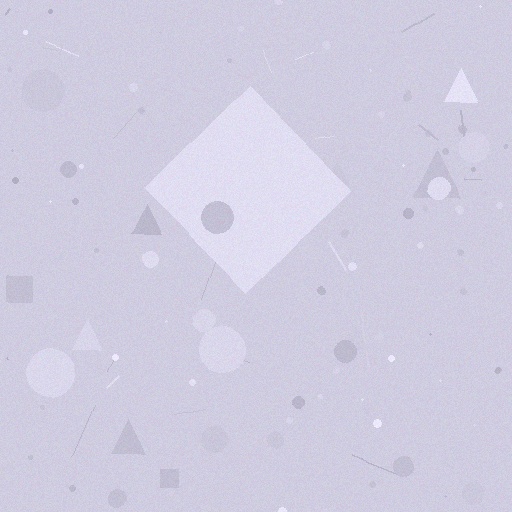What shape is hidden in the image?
A diamond is hidden in the image.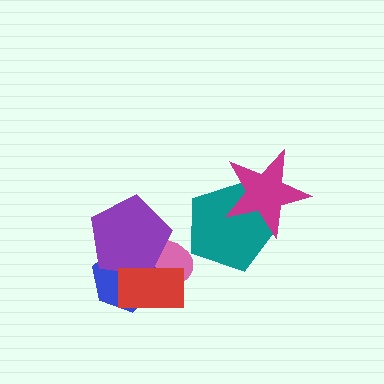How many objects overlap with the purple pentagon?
3 objects overlap with the purple pentagon.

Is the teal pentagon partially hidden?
Yes, it is partially covered by another shape.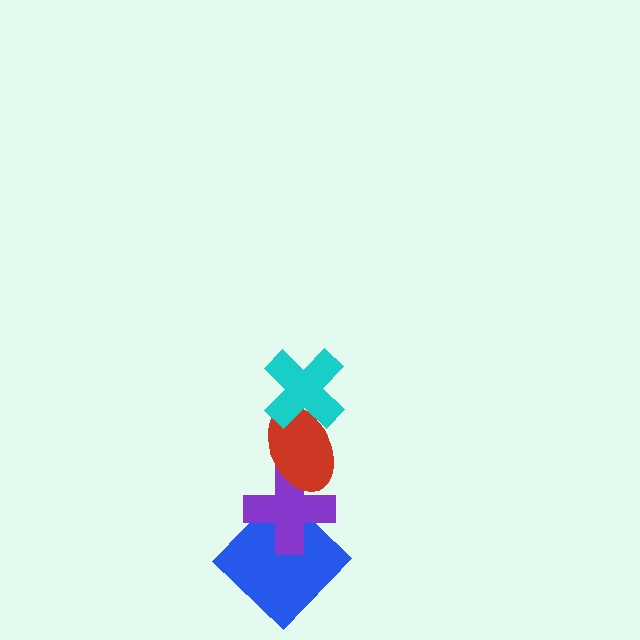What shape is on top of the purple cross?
The red ellipse is on top of the purple cross.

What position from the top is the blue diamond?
The blue diamond is 4th from the top.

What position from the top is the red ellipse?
The red ellipse is 2nd from the top.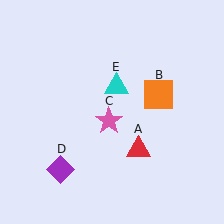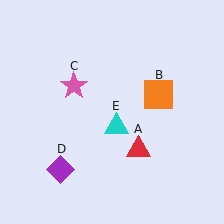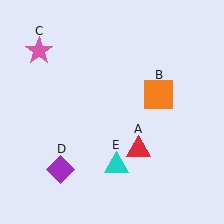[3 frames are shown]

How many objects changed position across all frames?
2 objects changed position: pink star (object C), cyan triangle (object E).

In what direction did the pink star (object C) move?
The pink star (object C) moved up and to the left.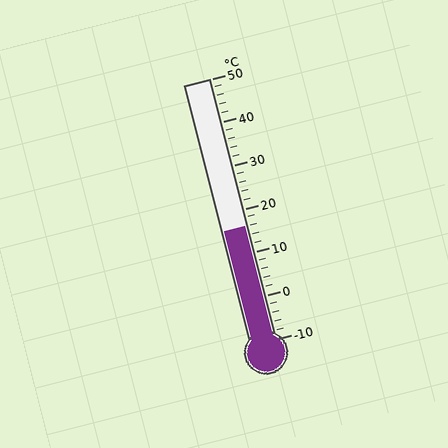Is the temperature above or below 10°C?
The temperature is above 10°C.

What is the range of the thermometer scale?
The thermometer scale ranges from -10°C to 50°C.